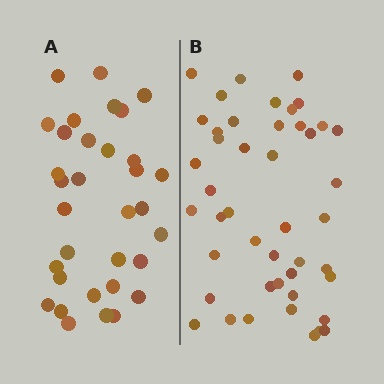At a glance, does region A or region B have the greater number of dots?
Region B (the right region) has more dots.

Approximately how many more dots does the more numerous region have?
Region B has roughly 12 or so more dots than region A.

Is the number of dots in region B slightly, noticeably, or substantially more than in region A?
Region B has noticeably more, but not dramatically so. The ratio is roughly 1.4 to 1.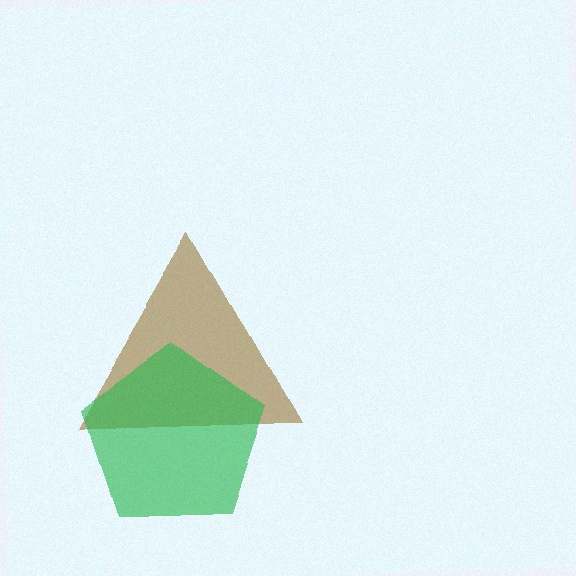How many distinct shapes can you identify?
There are 2 distinct shapes: a brown triangle, a green pentagon.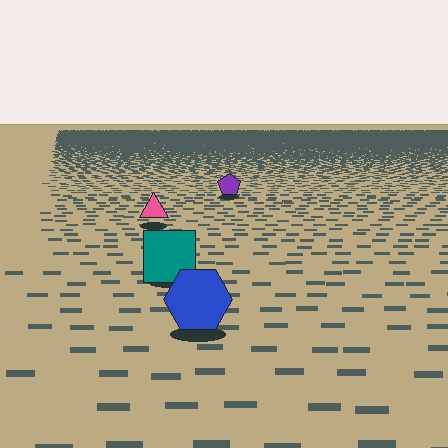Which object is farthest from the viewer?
The purple pentagon is farthest from the viewer. It appears smaller and the ground texture around it is denser.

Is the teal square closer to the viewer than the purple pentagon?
Yes. The teal square is closer — you can tell from the texture gradient: the ground texture is coarser near it.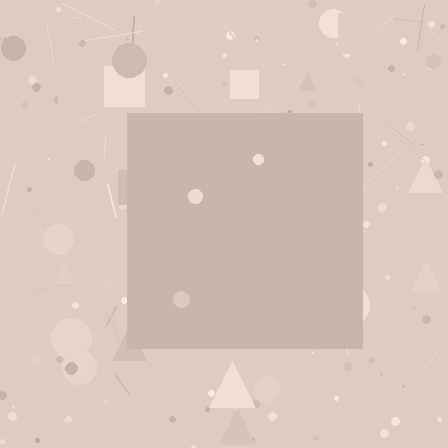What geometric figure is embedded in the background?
A square is embedded in the background.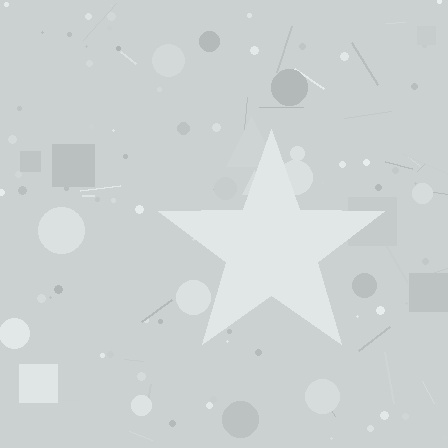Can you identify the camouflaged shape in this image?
The camouflaged shape is a star.